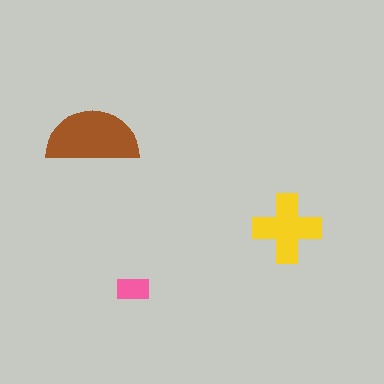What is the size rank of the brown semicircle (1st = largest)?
1st.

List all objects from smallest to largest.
The pink rectangle, the yellow cross, the brown semicircle.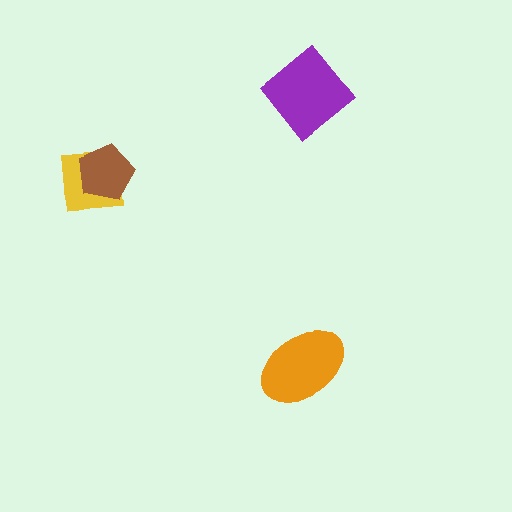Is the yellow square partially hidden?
Yes, it is partially covered by another shape.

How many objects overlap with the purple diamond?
0 objects overlap with the purple diamond.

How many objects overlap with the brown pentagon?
1 object overlaps with the brown pentagon.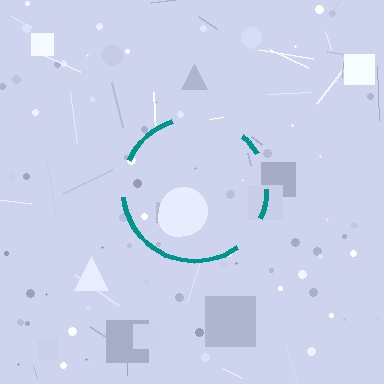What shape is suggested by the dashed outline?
The dashed outline suggests a circle.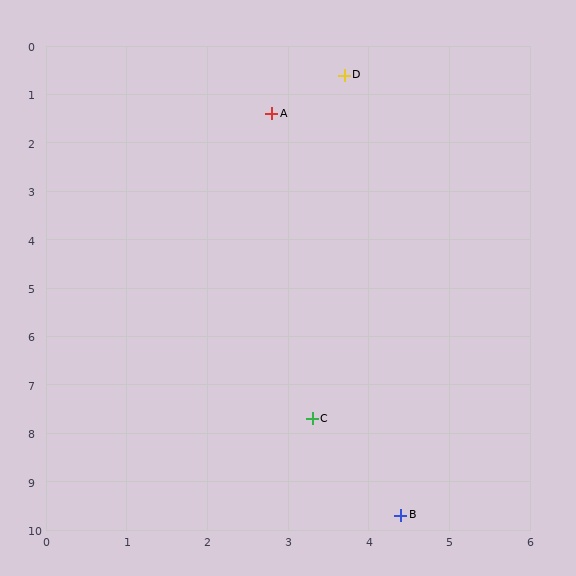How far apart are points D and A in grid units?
Points D and A are about 1.2 grid units apart.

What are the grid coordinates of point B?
Point B is at approximately (4.4, 9.7).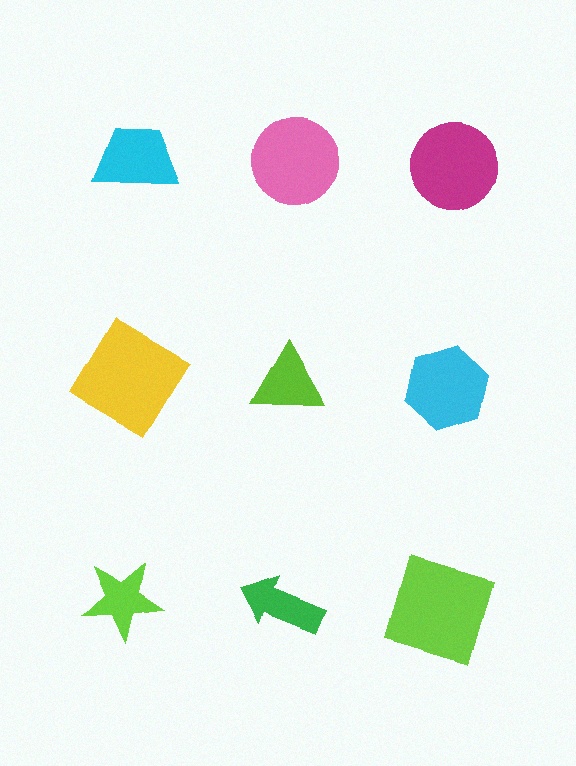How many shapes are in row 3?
3 shapes.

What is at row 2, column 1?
A yellow diamond.